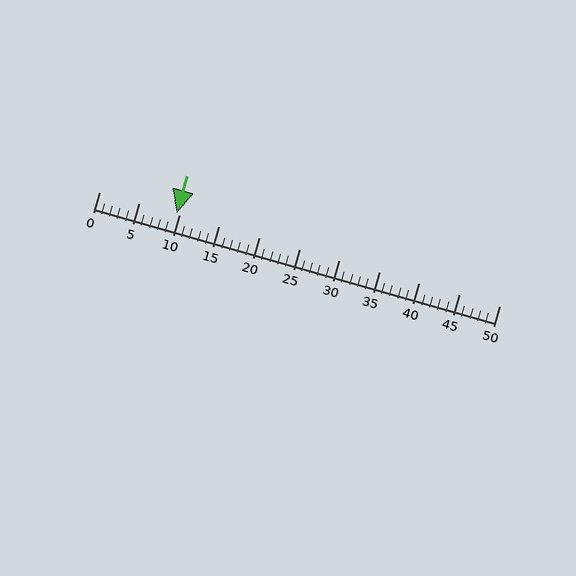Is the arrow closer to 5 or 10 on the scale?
The arrow is closer to 10.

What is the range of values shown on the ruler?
The ruler shows values from 0 to 50.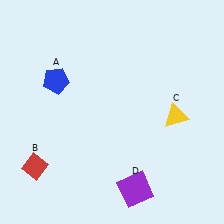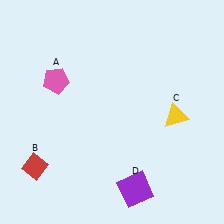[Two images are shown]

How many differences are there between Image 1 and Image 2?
There is 1 difference between the two images.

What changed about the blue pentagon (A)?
In Image 1, A is blue. In Image 2, it changed to pink.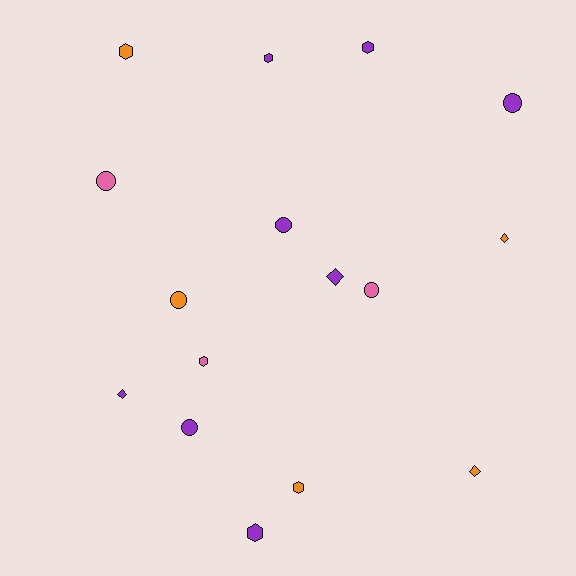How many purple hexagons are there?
There are 3 purple hexagons.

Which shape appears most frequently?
Circle, with 6 objects.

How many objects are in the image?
There are 16 objects.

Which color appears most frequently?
Purple, with 8 objects.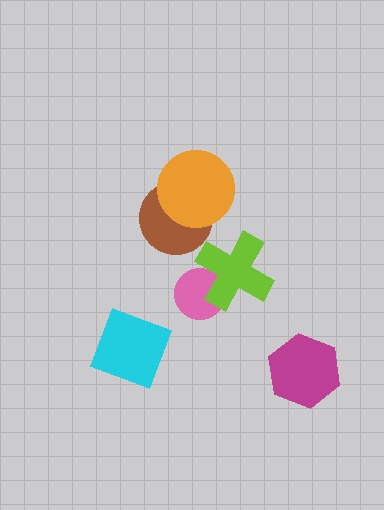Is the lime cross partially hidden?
No, no other shape covers it.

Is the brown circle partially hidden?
Yes, it is partially covered by another shape.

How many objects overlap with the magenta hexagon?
0 objects overlap with the magenta hexagon.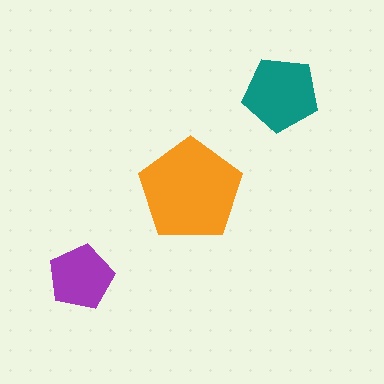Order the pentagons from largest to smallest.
the orange one, the teal one, the purple one.